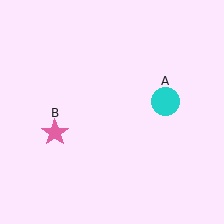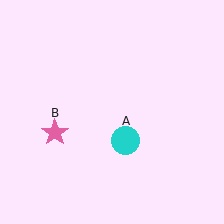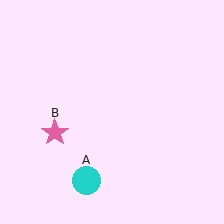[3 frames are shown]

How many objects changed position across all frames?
1 object changed position: cyan circle (object A).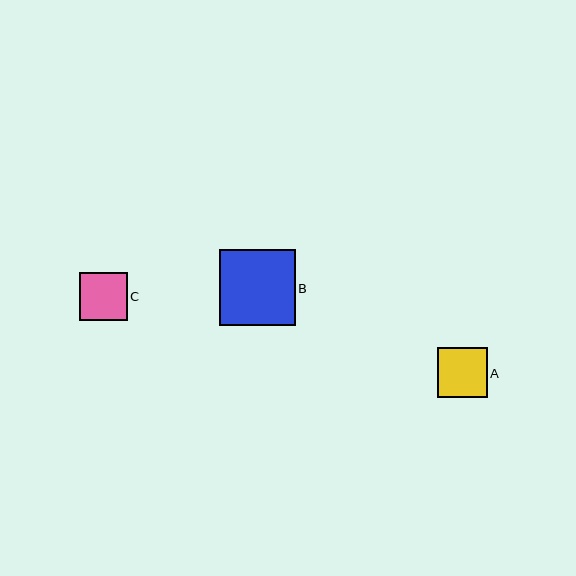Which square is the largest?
Square B is the largest with a size of approximately 76 pixels.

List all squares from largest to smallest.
From largest to smallest: B, A, C.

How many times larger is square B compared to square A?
Square B is approximately 1.5 times the size of square A.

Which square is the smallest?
Square C is the smallest with a size of approximately 48 pixels.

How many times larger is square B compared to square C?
Square B is approximately 1.6 times the size of square C.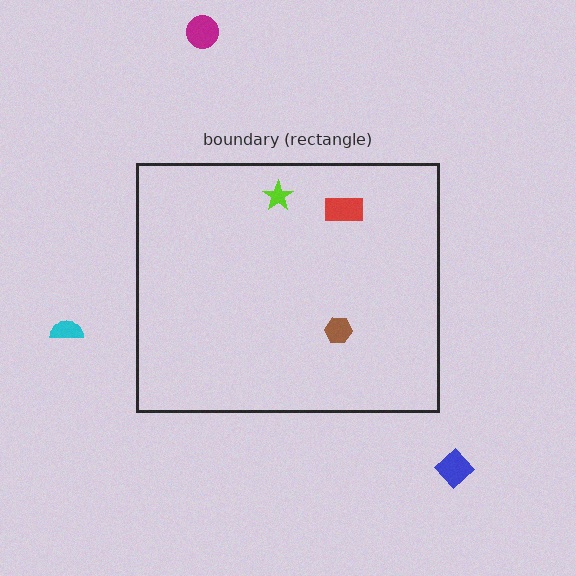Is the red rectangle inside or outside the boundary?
Inside.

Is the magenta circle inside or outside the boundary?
Outside.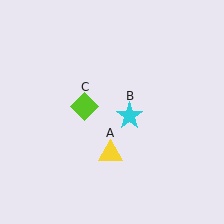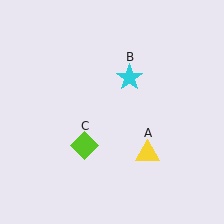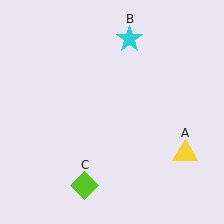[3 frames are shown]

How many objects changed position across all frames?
3 objects changed position: yellow triangle (object A), cyan star (object B), lime diamond (object C).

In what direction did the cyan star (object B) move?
The cyan star (object B) moved up.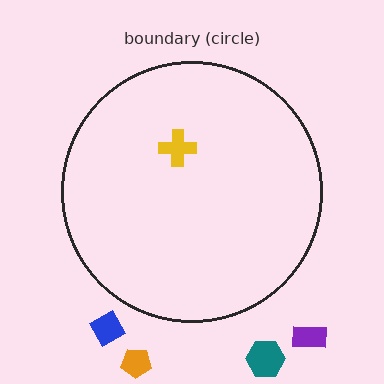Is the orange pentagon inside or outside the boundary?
Outside.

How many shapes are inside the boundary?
1 inside, 4 outside.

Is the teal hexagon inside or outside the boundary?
Outside.